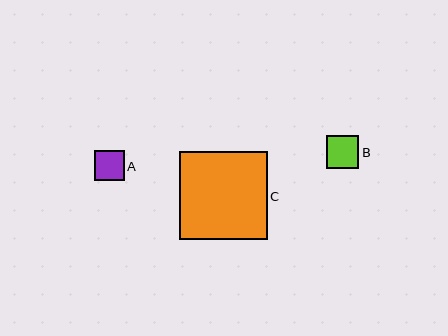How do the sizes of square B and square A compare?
Square B and square A are approximately the same size.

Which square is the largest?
Square C is the largest with a size of approximately 88 pixels.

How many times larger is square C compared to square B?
Square C is approximately 2.7 times the size of square B.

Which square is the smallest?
Square A is the smallest with a size of approximately 30 pixels.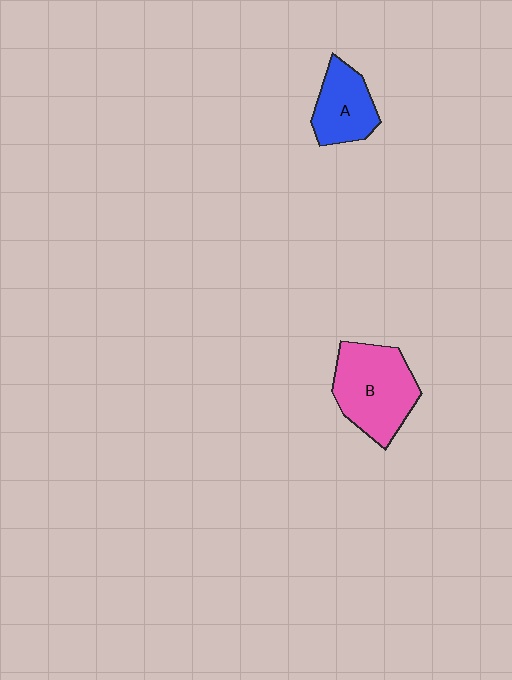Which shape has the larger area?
Shape B (pink).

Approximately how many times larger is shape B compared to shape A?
Approximately 1.6 times.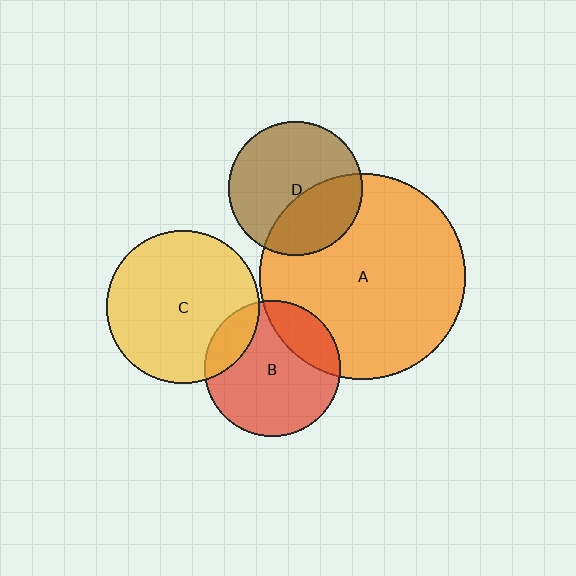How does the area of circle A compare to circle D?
Approximately 2.3 times.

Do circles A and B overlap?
Yes.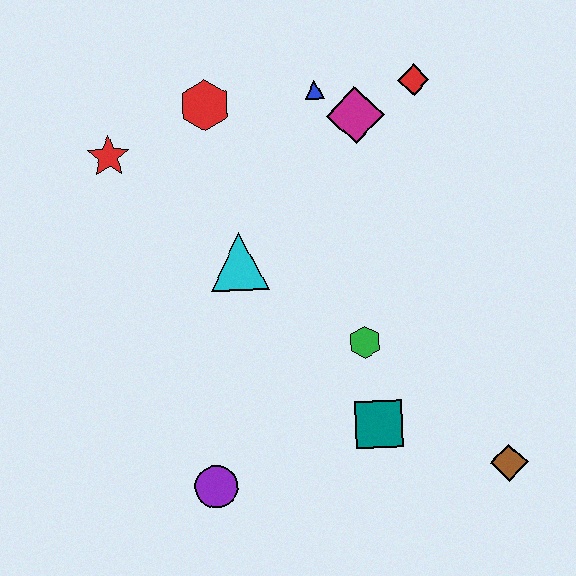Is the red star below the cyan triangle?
No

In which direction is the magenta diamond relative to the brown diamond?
The magenta diamond is above the brown diamond.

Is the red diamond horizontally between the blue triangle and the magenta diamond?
No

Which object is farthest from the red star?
The brown diamond is farthest from the red star.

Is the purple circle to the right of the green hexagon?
No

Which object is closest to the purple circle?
The teal square is closest to the purple circle.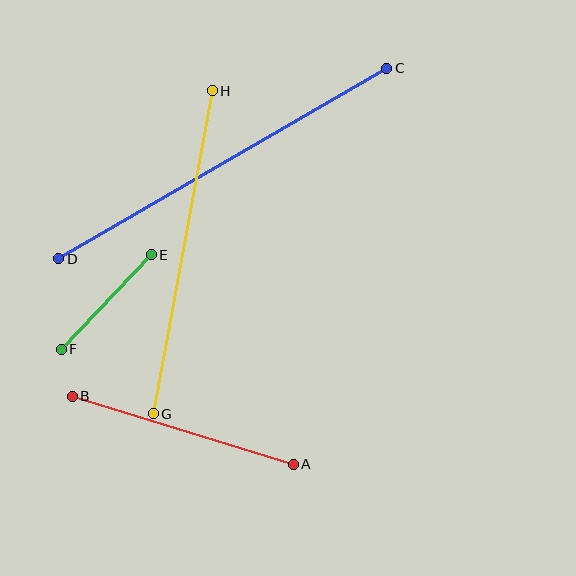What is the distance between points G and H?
The distance is approximately 328 pixels.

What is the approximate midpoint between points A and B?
The midpoint is at approximately (183, 430) pixels.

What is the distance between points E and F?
The distance is approximately 130 pixels.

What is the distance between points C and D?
The distance is approximately 379 pixels.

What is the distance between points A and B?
The distance is approximately 231 pixels.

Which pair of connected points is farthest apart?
Points C and D are farthest apart.